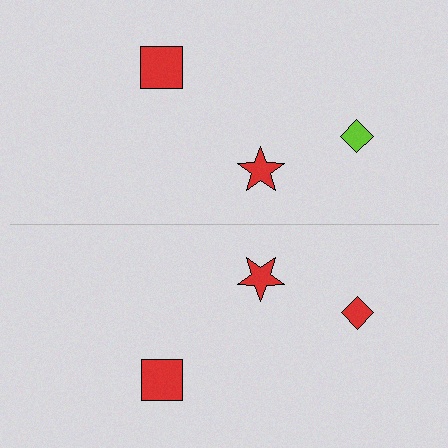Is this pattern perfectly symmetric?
No, the pattern is not perfectly symmetric. The red diamond on the bottom side breaks the symmetry — its mirror counterpart is lime.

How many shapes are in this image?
There are 6 shapes in this image.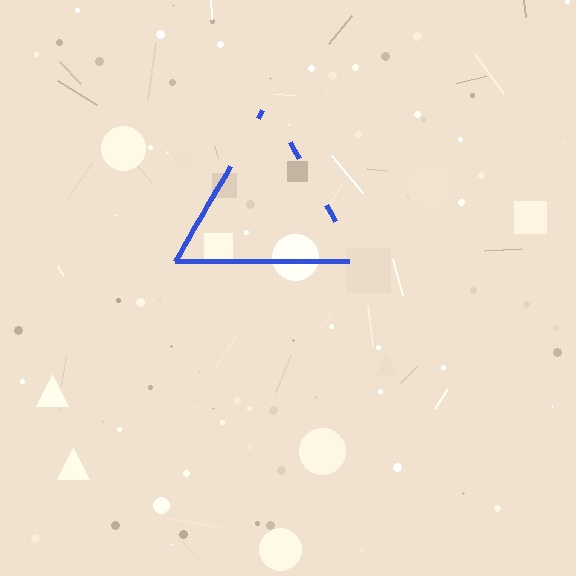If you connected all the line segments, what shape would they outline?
They would outline a triangle.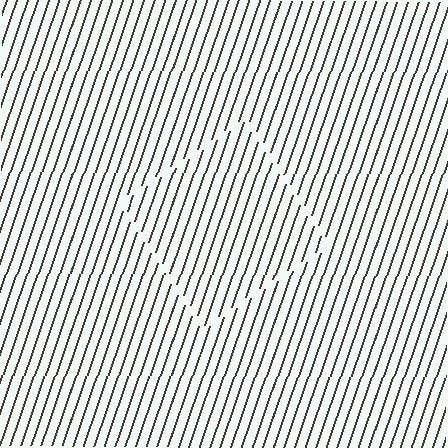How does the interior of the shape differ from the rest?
The interior of the shape contains the same grating, shifted by half a period — the contour is defined by the phase discontinuity where line-ends from the inner and outer gratings abut.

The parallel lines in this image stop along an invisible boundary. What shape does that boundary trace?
An illusory square. The interior of the shape contains the same grating, shifted by half a period — the contour is defined by the phase discontinuity where line-ends from the inner and outer gratings abut.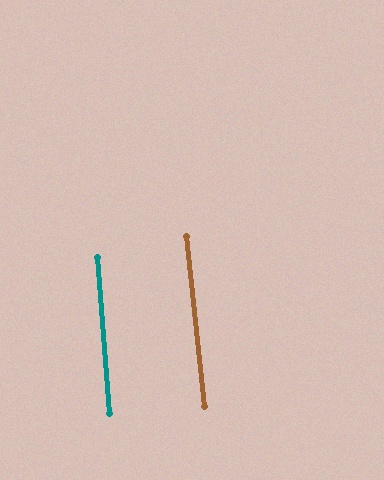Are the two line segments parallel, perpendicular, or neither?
Parallel — their directions differ by only 1.5°.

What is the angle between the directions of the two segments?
Approximately 2 degrees.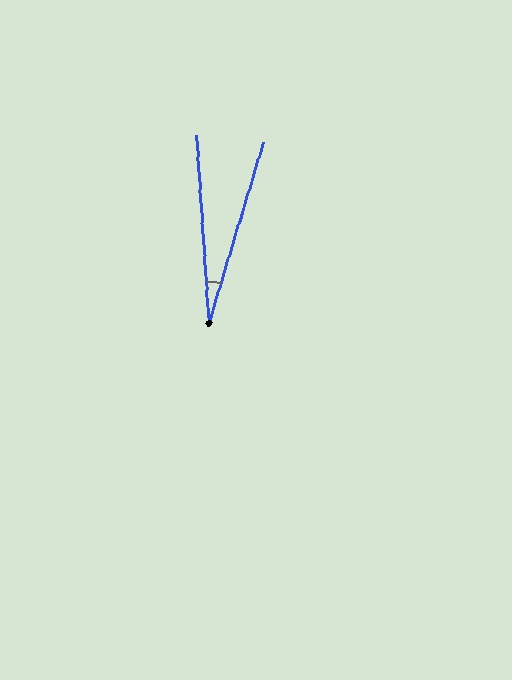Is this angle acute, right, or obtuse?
It is acute.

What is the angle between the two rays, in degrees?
Approximately 21 degrees.